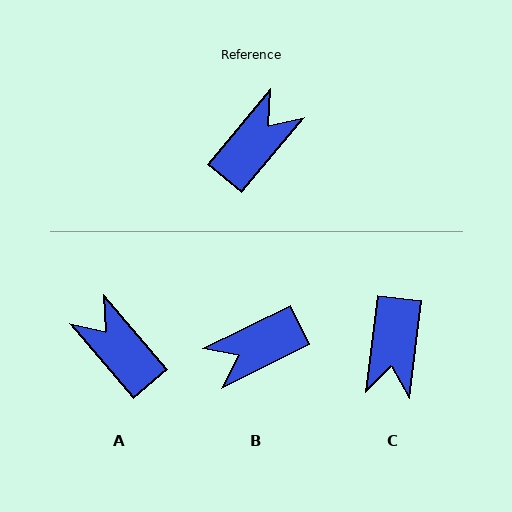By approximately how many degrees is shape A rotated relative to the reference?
Approximately 81 degrees counter-clockwise.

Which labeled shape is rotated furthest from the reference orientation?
B, about 156 degrees away.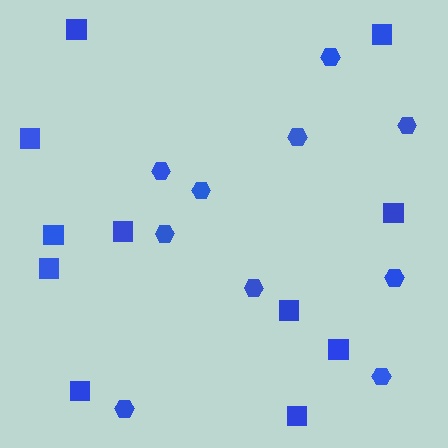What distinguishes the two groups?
There are 2 groups: one group of squares (11) and one group of hexagons (10).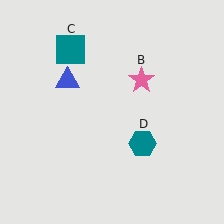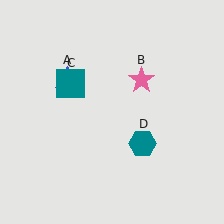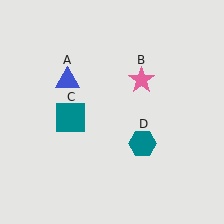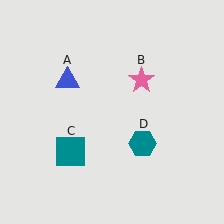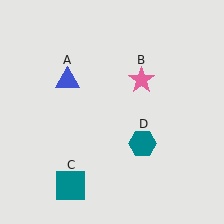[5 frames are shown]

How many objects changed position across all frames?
1 object changed position: teal square (object C).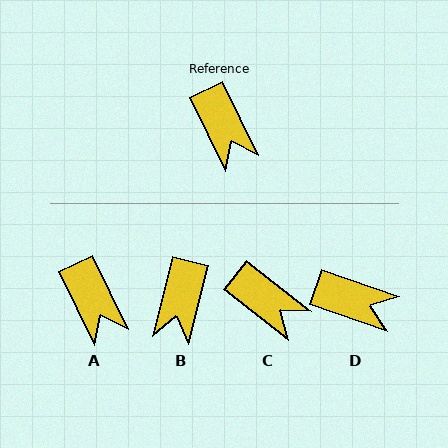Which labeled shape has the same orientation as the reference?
A.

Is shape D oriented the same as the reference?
No, it is off by about 45 degrees.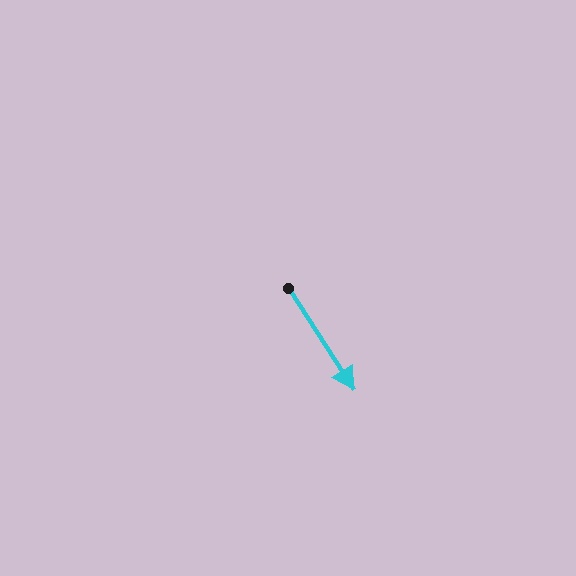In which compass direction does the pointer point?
Southeast.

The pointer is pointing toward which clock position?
Roughly 5 o'clock.